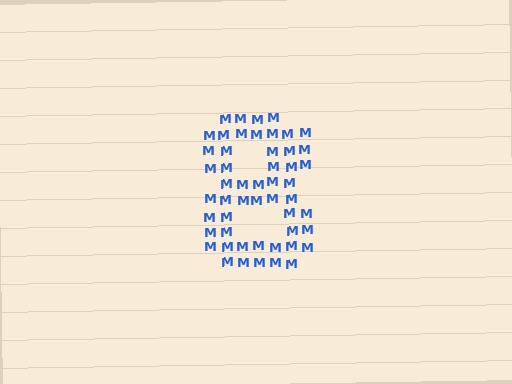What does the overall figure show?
The overall figure shows the digit 8.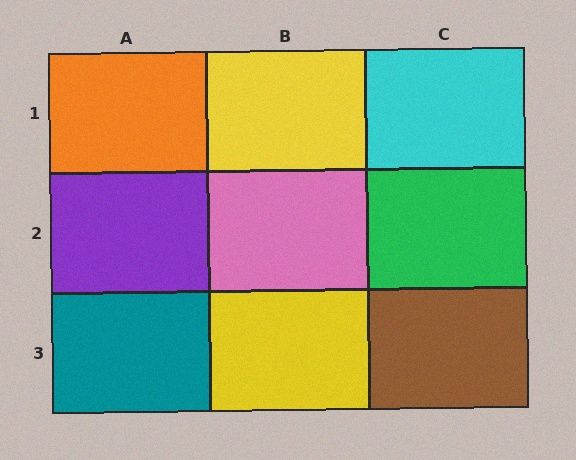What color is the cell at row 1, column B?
Yellow.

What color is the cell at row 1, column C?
Cyan.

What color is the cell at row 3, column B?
Yellow.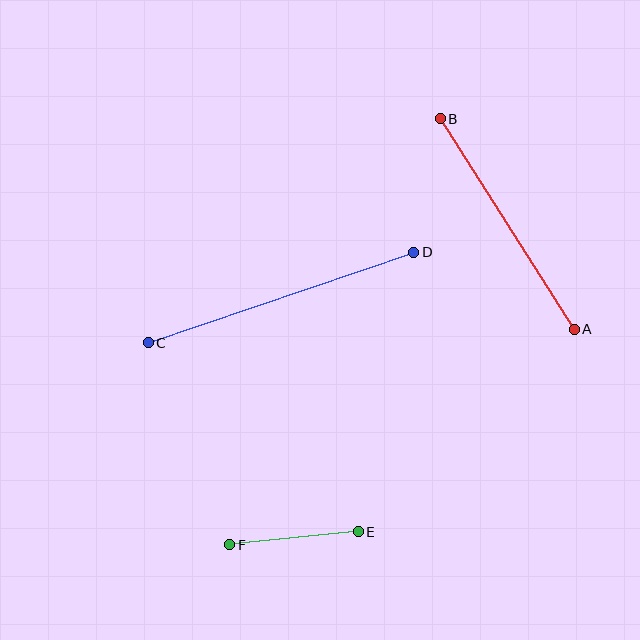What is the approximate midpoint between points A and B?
The midpoint is at approximately (507, 224) pixels.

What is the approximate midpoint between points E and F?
The midpoint is at approximately (294, 538) pixels.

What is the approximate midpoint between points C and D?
The midpoint is at approximately (281, 297) pixels.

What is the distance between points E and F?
The distance is approximately 129 pixels.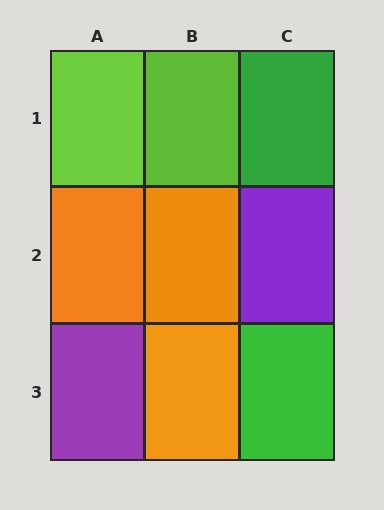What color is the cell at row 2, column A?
Orange.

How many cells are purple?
2 cells are purple.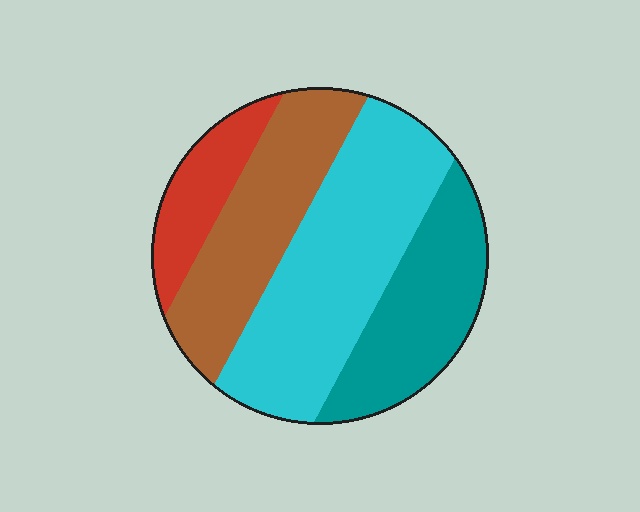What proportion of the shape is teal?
Teal takes up about one quarter (1/4) of the shape.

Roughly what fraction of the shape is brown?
Brown takes up about one quarter (1/4) of the shape.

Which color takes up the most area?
Cyan, at roughly 40%.